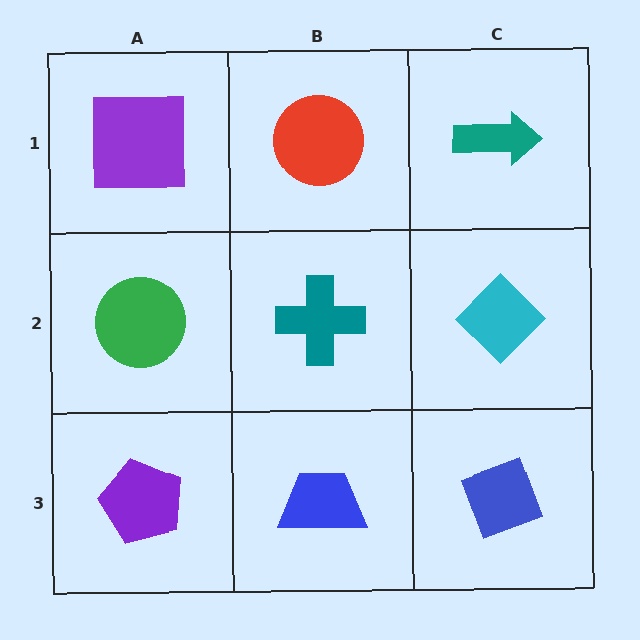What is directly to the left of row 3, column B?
A purple pentagon.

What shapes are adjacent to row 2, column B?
A red circle (row 1, column B), a blue trapezoid (row 3, column B), a green circle (row 2, column A), a cyan diamond (row 2, column C).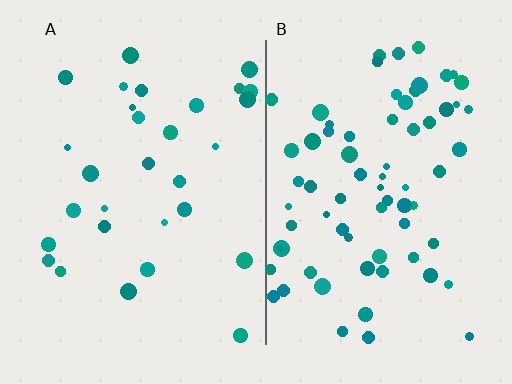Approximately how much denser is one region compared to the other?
Approximately 2.4× — region B over region A.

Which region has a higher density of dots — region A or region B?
B (the right).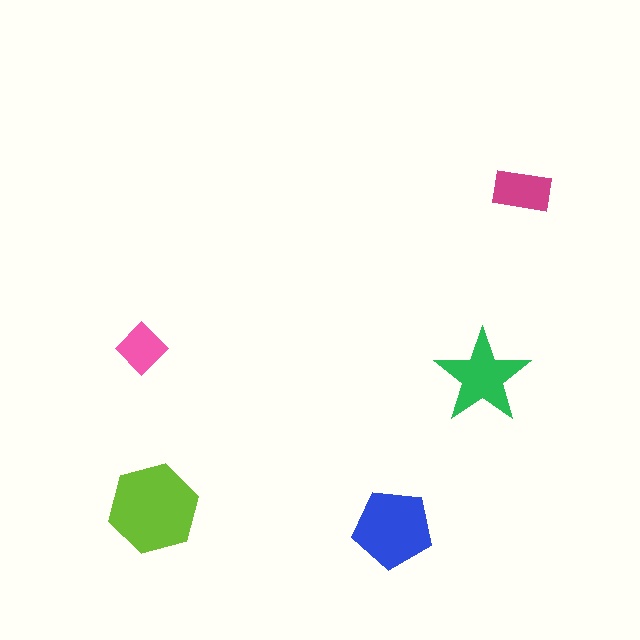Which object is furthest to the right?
The magenta rectangle is rightmost.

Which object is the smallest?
The pink diamond.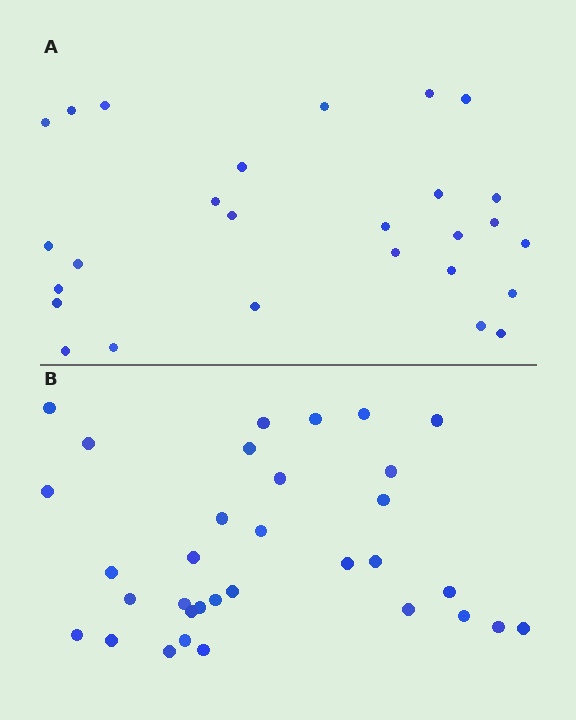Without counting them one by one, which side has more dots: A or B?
Region B (the bottom region) has more dots.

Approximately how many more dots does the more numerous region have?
Region B has about 6 more dots than region A.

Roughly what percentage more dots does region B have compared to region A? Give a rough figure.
About 20% more.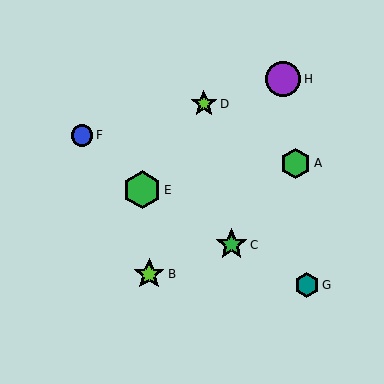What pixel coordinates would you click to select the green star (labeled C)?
Click at (231, 245) to select the green star C.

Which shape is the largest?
The green hexagon (labeled E) is the largest.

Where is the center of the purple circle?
The center of the purple circle is at (283, 79).